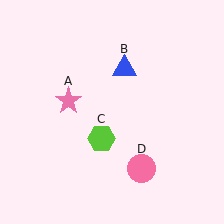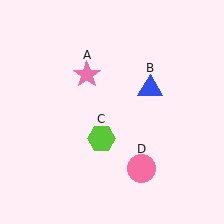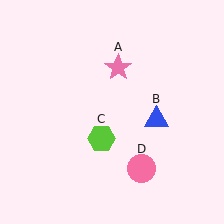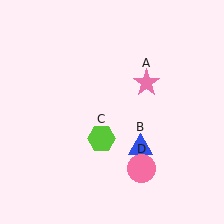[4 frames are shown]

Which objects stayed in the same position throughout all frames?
Lime hexagon (object C) and pink circle (object D) remained stationary.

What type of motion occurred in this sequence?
The pink star (object A), blue triangle (object B) rotated clockwise around the center of the scene.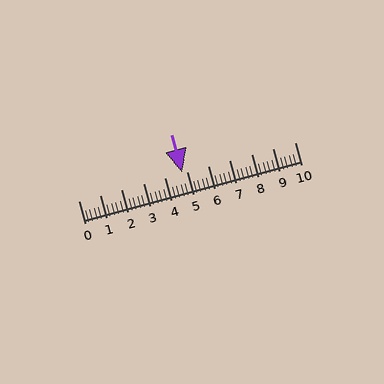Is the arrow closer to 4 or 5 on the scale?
The arrow is closer to 5.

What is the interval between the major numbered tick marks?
The major tick marks are spaced 1 units apart.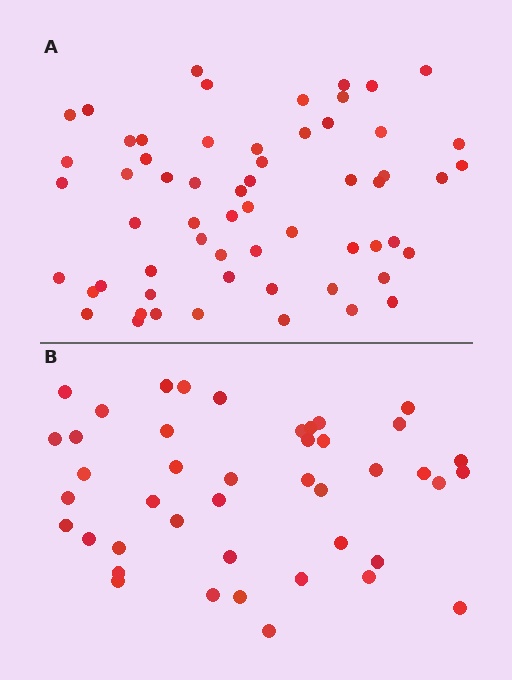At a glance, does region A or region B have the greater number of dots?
Region A (the top region) has more dots.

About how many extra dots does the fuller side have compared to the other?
Region A has approximately 15 more dots than region B.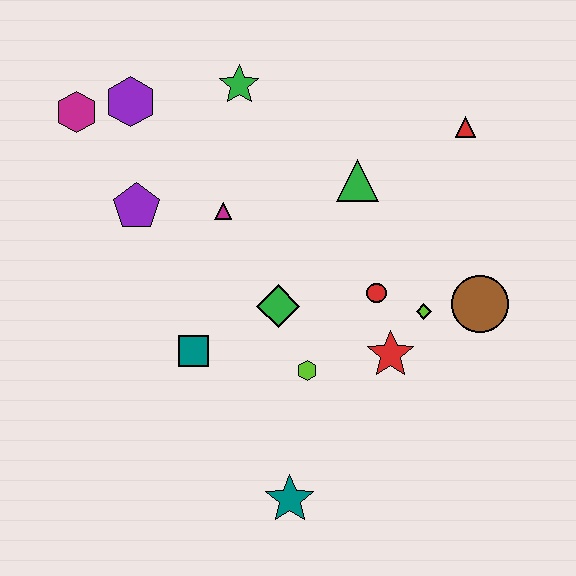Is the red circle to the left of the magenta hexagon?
No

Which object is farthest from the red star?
The magenta hexagon is farthest from the red star.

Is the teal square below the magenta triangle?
Yes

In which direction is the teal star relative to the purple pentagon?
The teal star is below the purple pentagon.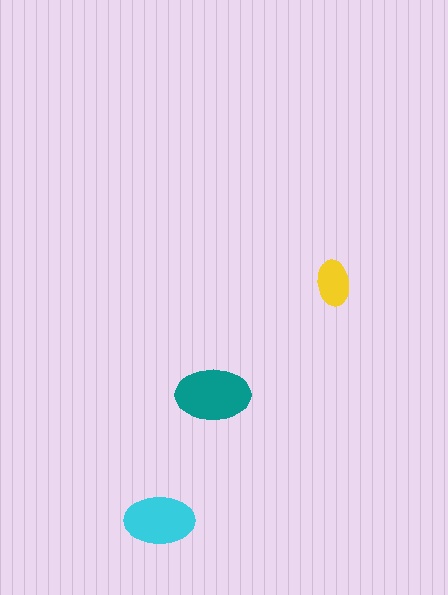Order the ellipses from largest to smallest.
the teal one, the cyan one, the yellow one.